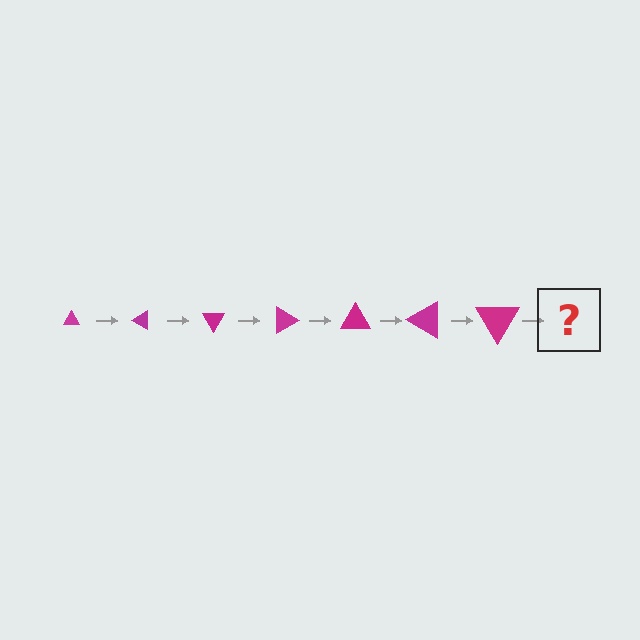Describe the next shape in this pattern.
It should be a triangle, larger than the previous one and rotated 210 degrees from the start.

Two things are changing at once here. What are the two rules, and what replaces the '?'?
The two rules are that the triangle grows larger each step and it rotates 30 degrees each step. The '?' should be a triangle, larger than the previous one and rotated 210 degrees from the start.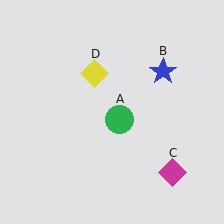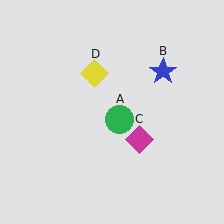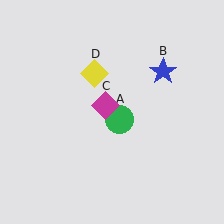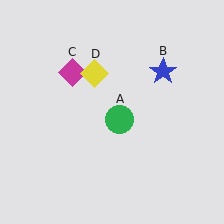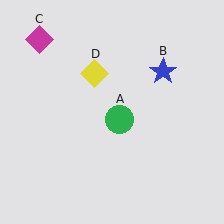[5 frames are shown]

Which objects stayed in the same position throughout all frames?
Green circle (object A) and blue star (object B) and yellow diamond (object D) remained stationary.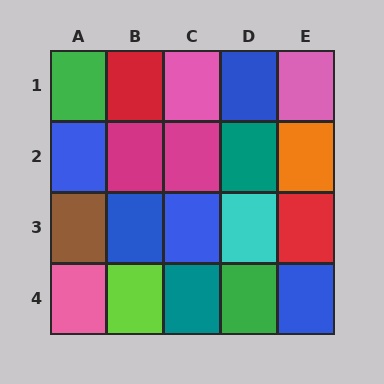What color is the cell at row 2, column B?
Magenta.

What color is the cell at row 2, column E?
Orange.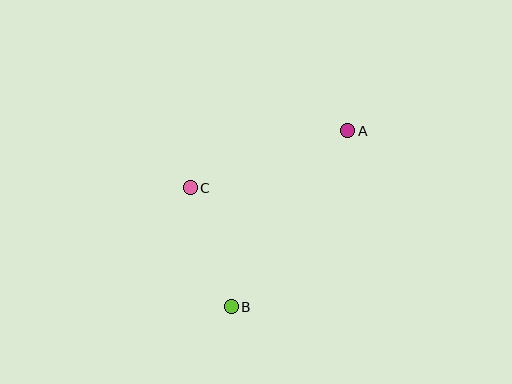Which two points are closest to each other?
Points B and C are closest to each other.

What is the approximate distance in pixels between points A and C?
The distance between A and C is approximately 167 pixels.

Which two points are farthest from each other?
Points A and B are farthest from each other.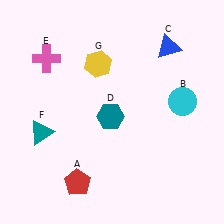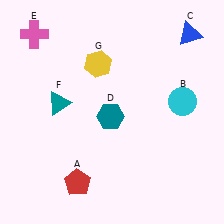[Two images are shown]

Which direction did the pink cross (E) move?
The pink cross (E) moved up.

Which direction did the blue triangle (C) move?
The blue triangle (C) moved right.